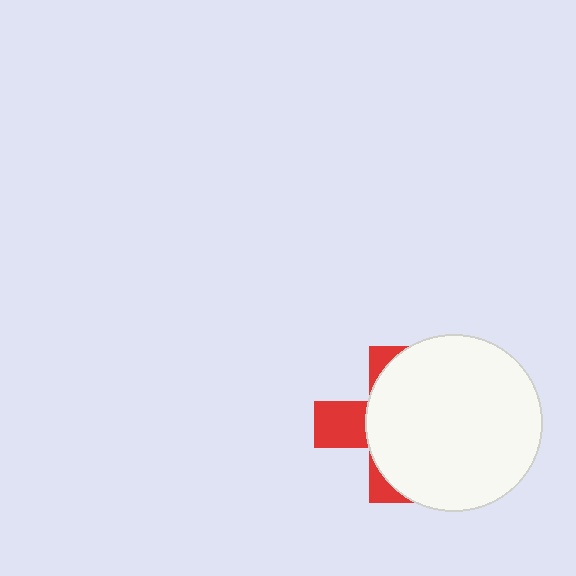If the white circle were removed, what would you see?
You would see the complete red cross.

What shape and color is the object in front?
The object in front is a white circle.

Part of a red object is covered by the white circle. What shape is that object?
It is a cross.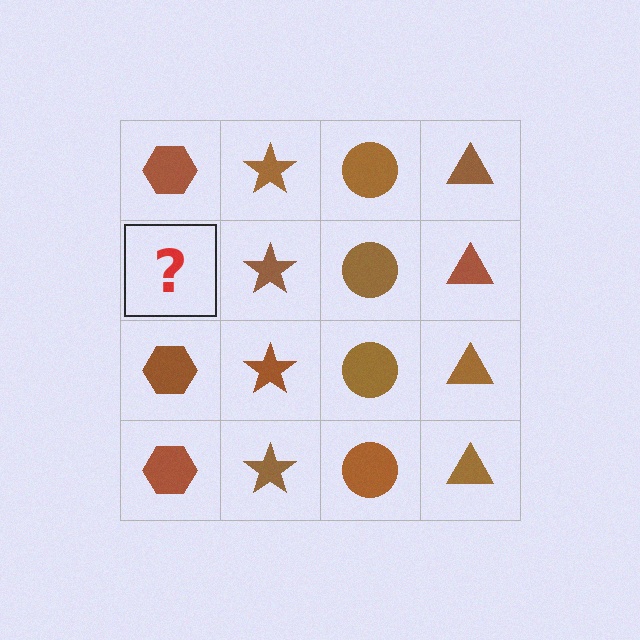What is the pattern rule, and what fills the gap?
The rule is that each column has a consistent shape. The gap should be filled with a brown hexagon.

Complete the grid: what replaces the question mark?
The question mark should be replaced with a brown hexagon.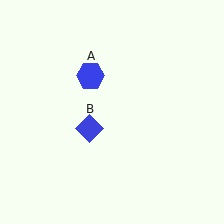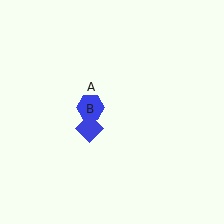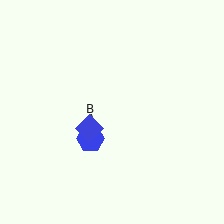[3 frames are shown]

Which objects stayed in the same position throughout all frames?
Blue diamond (object B) remained stationary.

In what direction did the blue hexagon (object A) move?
The blue hexagon (object A) moved down.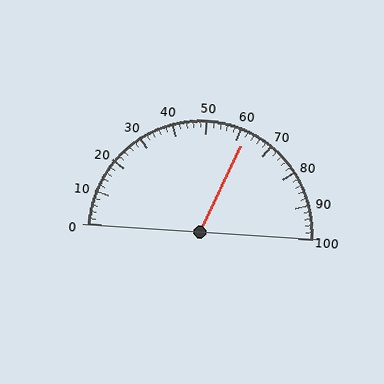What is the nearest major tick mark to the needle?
The nearest major tick mark is 60.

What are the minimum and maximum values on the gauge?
The gauge ranges from 0 to 100.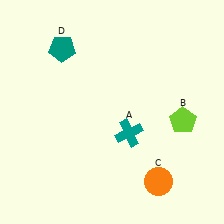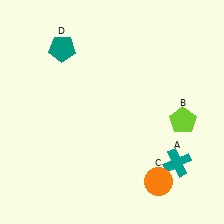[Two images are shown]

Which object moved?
The teal cross (A) moved right.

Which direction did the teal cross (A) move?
The teal cross (A) moved right.